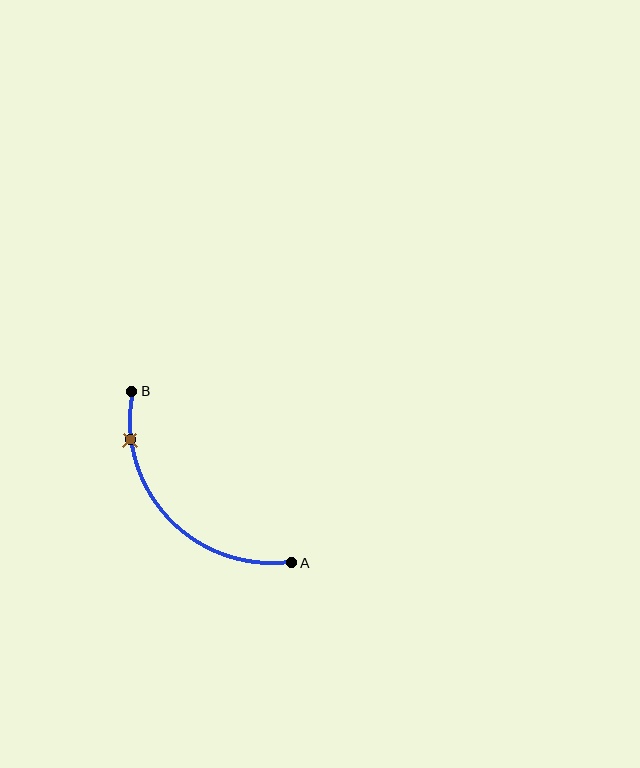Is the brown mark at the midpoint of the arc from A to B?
No. The brown mark lies on the arc but is closer to endpoint B. The arc midpoint would be at the point on the curve equidistant along the arc from both A and B.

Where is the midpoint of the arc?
The arc midpoint is the point on the curve farthest from the straight line joining A and B. It sits below and to the left of that line.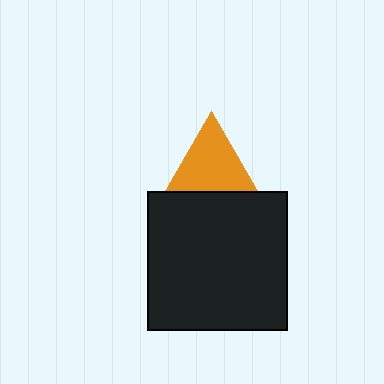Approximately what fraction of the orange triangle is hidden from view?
Roughly 33% of the orange triangle is hidden behind the black square.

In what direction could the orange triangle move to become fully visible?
The orange triangle could move up. That would shift it out from behind the black square entirely.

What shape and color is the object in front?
The object in front is a black square.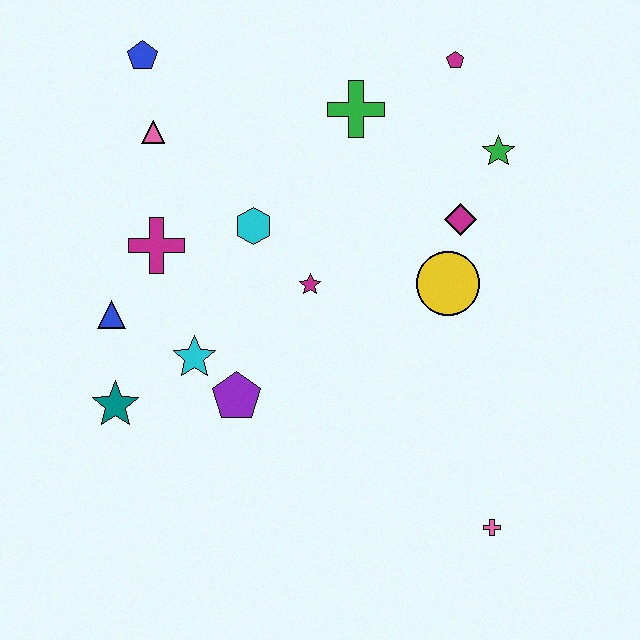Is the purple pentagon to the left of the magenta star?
Yes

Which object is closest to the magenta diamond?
The yellow circle is closest to the magenta diamond.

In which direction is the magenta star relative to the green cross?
The magenta star is below the green cross.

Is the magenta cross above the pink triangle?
No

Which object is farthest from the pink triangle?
The pink cross is farthest from the pink triangle.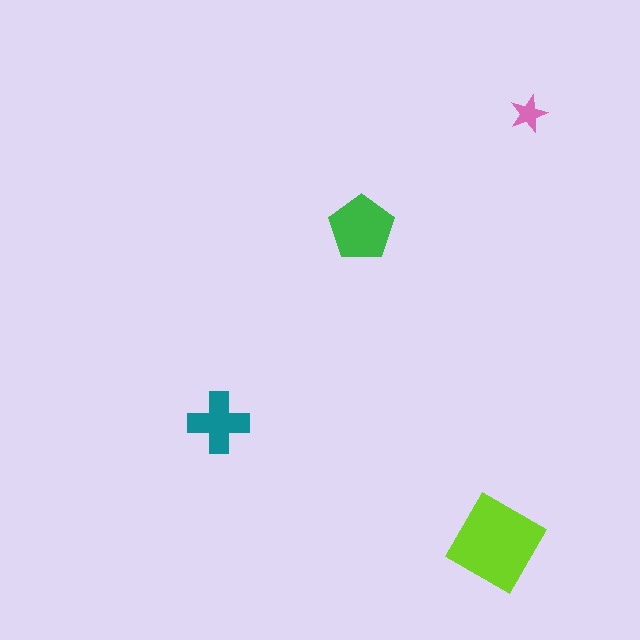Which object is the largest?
The lime square.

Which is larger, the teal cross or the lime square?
The lime square.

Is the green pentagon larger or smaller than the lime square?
Smaller.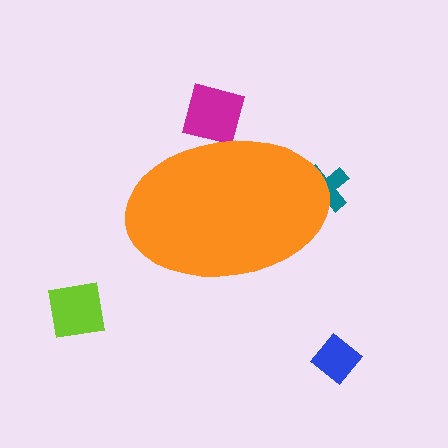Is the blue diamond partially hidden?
No, the blue diamond is fully visible.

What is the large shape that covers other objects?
An orange ellipse.